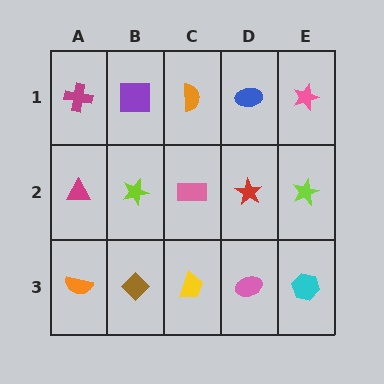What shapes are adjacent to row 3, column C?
A pink rectangle (row 2, column C), a brown diamond (row 3, column B), a pink ellipse (row 3, column D).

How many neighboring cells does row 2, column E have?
3.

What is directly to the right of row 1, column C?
A blue ellipse.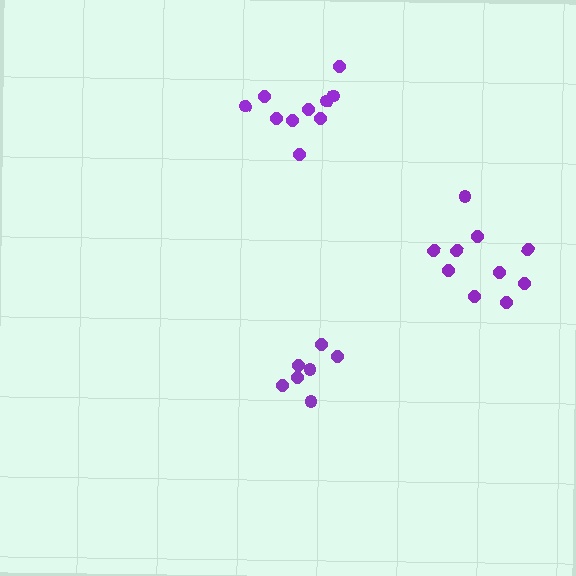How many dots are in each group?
Group 1: 7 dots, Group 2: 10 dots, Group 3: 10 dots (27 total).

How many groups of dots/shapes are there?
There are 3 groups.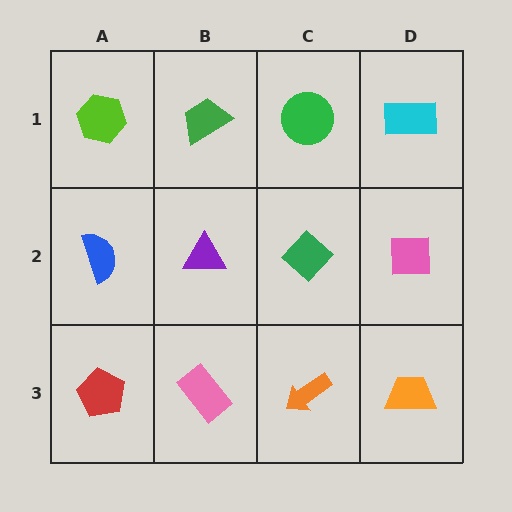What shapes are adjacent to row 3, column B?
A purple triangle (row 2, column B), a red pentagon (row 3, column A), an orange arrow (row 3, column C).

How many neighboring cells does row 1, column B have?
3.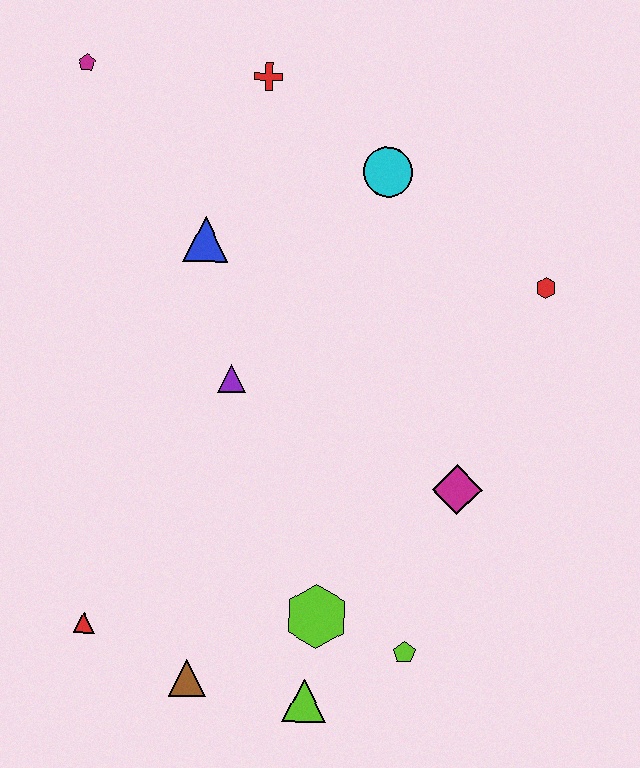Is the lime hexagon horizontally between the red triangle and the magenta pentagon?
No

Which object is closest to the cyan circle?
The red cross is closest to the cyan circle.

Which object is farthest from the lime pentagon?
The magenta pentagon is farthest from the lime pentagon.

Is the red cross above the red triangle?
Yes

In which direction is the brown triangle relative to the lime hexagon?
The brown triangle is to the left of the lime hexagon.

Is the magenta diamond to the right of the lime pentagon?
Yes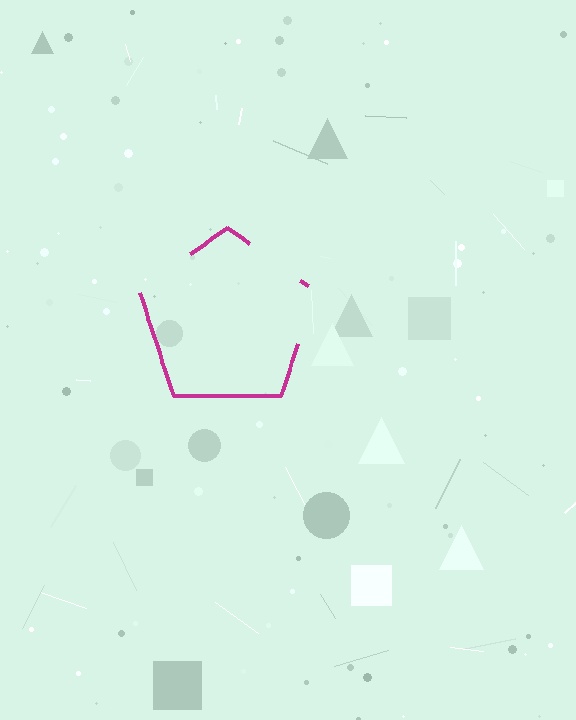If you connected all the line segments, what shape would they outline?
They would outline a pentagon.